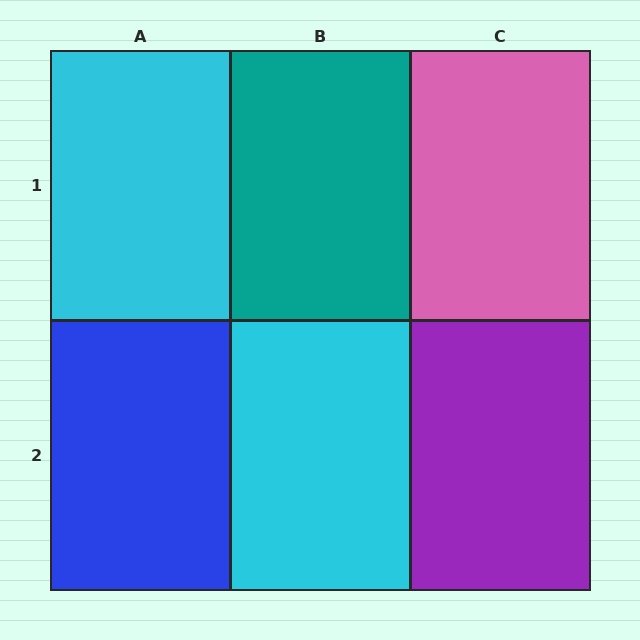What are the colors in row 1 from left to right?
Cyan, teal, pink.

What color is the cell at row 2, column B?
Cyan.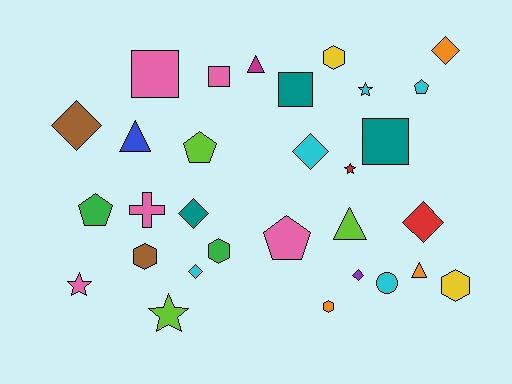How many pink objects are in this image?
There are 5 pink objects.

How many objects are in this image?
There are 30 objects.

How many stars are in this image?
There are 4 stars.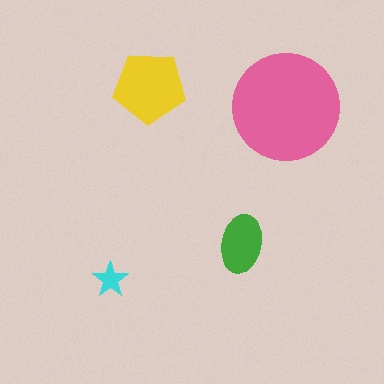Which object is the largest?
The pink circle.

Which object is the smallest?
The cyan star.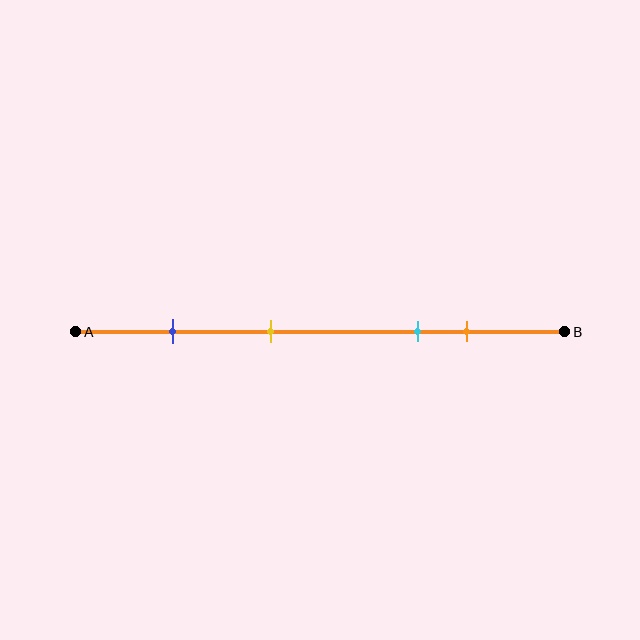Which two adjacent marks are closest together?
The cyan and orange marks are the closest adjacent pair.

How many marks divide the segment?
There are 4 marks dividing the segment.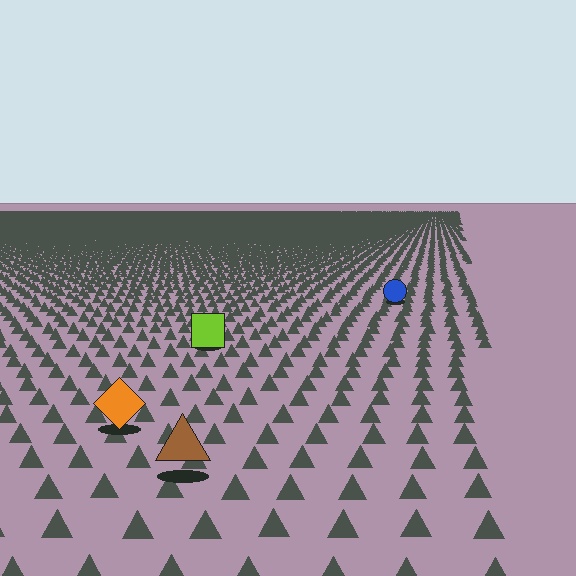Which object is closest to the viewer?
The brown triangle is closest. The texture marks near it are larger and more spread out.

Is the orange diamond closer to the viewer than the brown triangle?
No. The brown triangle is closer — you can tell from the texture gradient: the ground texture is coarser near it.